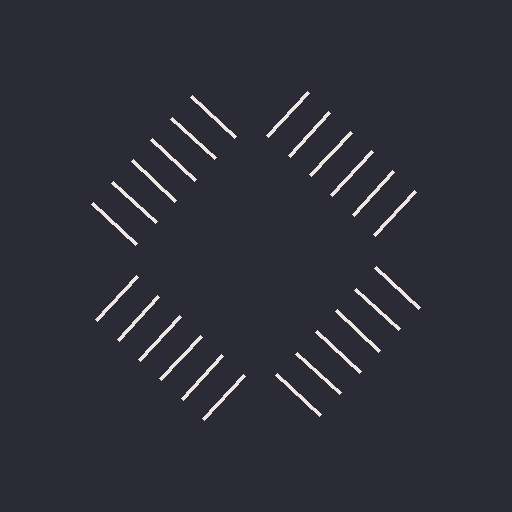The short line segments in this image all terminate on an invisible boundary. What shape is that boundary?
An illusory square — the line segments terminate on its edges but no continuous stroke is drawn.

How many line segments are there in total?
24 — 6 along each of the 4 edges.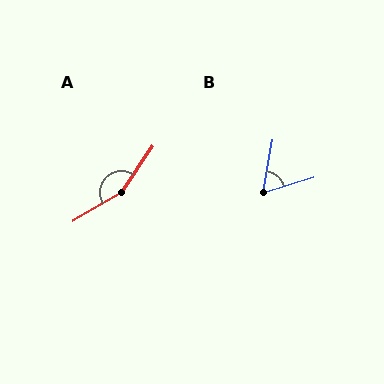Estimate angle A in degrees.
Approximately 155 degrees.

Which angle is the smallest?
B, at approximately 63 degrees.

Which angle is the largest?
A, at approximately 155 degrees.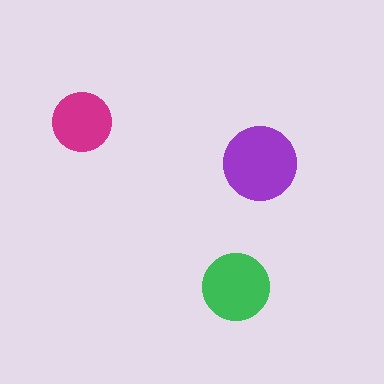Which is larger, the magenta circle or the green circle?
The green one.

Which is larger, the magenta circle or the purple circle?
The purple one.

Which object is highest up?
The magenta circle is topmost.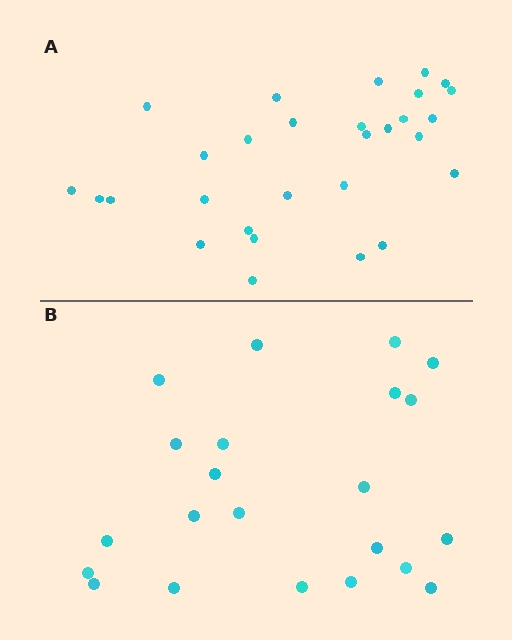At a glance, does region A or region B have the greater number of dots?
Region A (the top region) has more dots.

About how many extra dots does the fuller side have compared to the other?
Region A has roughly 8 or so more dots than region B.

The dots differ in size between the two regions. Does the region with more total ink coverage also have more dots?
No. Region B has more total ink coverage because its dots are larger, but region A actually contains more individual dots. Total area can be misleading — the number of items is what matters here.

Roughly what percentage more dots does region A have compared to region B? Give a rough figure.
About 30% more.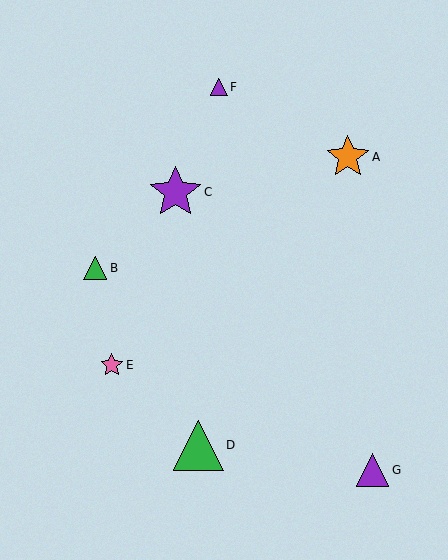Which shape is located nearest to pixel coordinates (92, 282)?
The green triangle (labeled B) at (95, 268) is nearest to that location.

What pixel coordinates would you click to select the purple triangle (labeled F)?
Click at (219, 87) to select the purple triangle F.